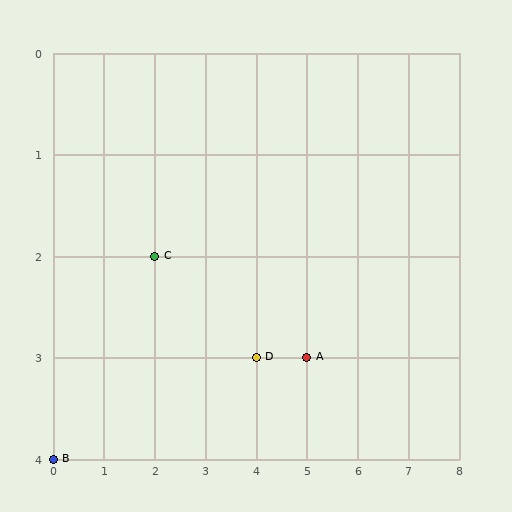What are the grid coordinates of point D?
Point D is at grid coordinates (4, 3).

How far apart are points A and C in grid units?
Points A and C are 3 columns and 1 row apart (about 3.2 grid units diagonally).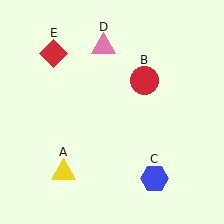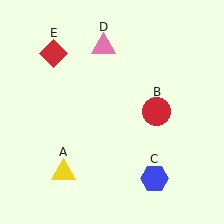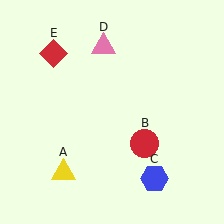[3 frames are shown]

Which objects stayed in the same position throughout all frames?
Yellow triangle (object A) and blue hexagon (object C) and pink triangle (object D) and red diamond (object E) remained stationary.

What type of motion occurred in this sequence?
The red circle (object B) rotated clockwise around the center of the scene.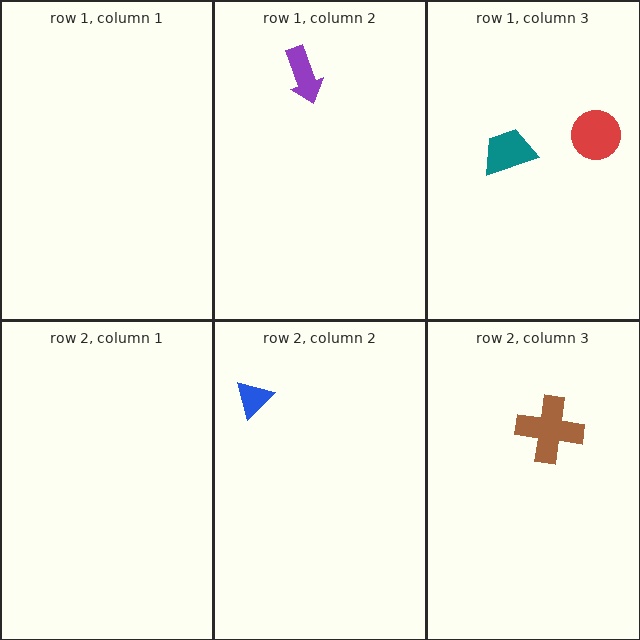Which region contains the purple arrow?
The row 1, column 2 region.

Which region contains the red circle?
The row 1, column 3 region.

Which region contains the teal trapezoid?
The row 1, column 3 region.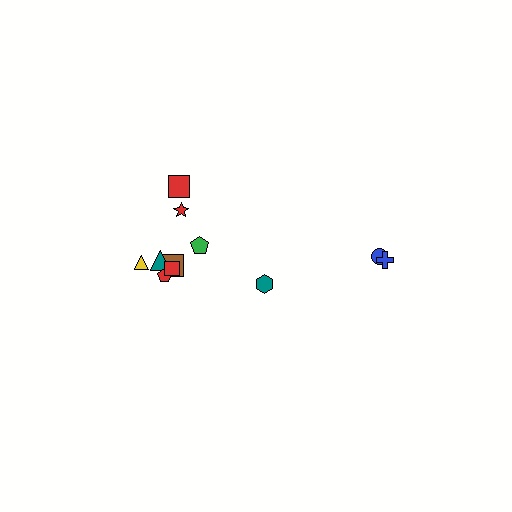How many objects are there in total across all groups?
There are 11 objects.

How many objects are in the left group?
There are 8 objects.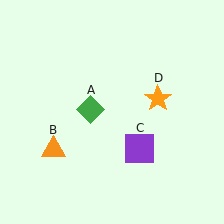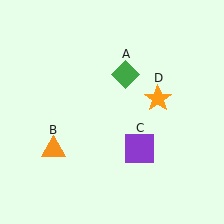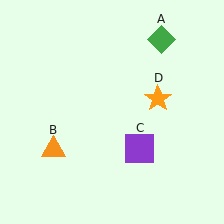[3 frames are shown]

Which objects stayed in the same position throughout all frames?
Orange triangle (object B) and purple square (object C) and orange star (object D) remained stationary.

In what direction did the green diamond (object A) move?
The green diamond (object A) moved up and to the right.